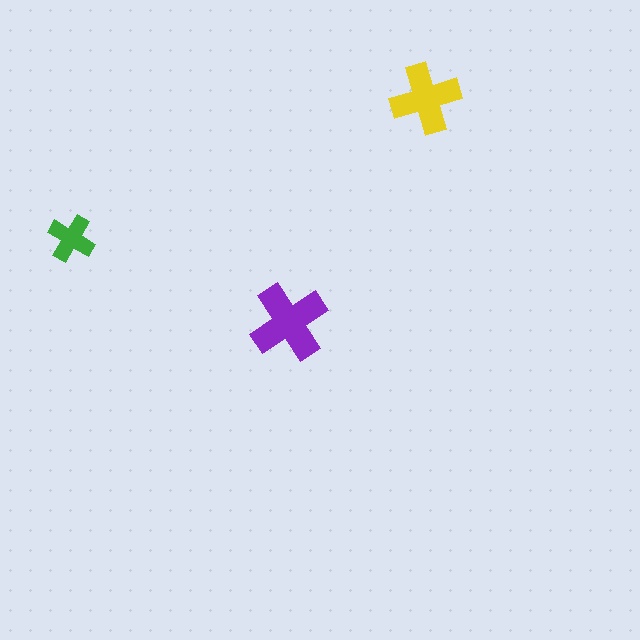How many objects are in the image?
There are 3 objects in the image.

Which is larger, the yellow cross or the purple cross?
The purple one.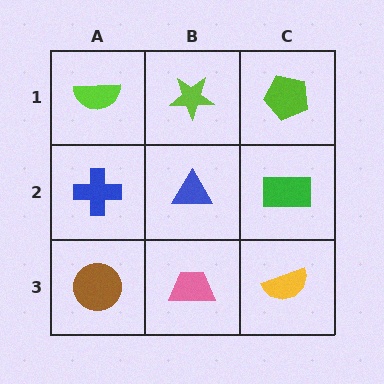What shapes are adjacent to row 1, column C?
A green rectangle (row 2, column C), a lime star (row 1, column B).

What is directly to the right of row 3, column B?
A yellow semicircle.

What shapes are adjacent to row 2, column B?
A lime star (row 1, column B), a pink trapezoid (row 3, column B), a blue cross (row 2, column A), a green rectangle (row 2, column C).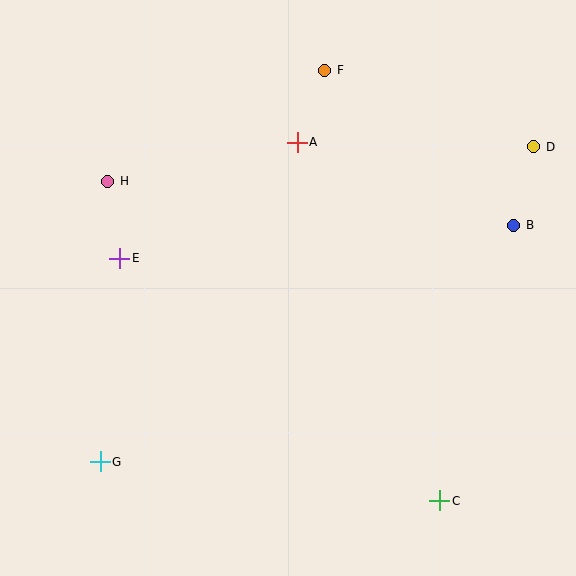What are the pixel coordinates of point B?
Point B is at (514, 225).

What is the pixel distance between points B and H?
The distance between B and H is 408 pixels.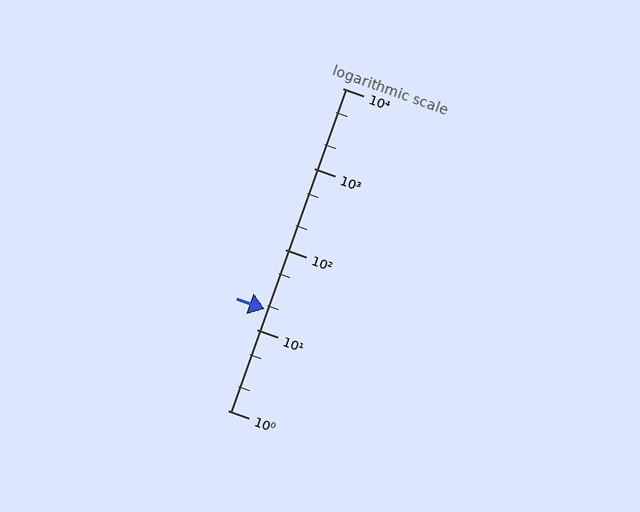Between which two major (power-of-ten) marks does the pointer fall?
The pointer is between 10 and 100.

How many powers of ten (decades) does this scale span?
The scale spans 4 decades, from 1 to 10000.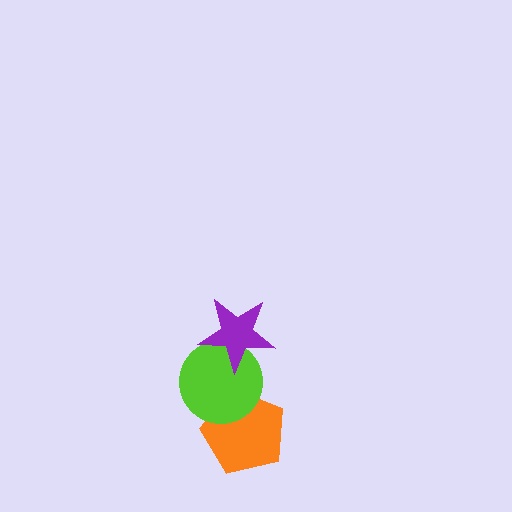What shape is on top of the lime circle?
The purple star is on top of the lime circle.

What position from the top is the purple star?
The purple star is 1st from the top.